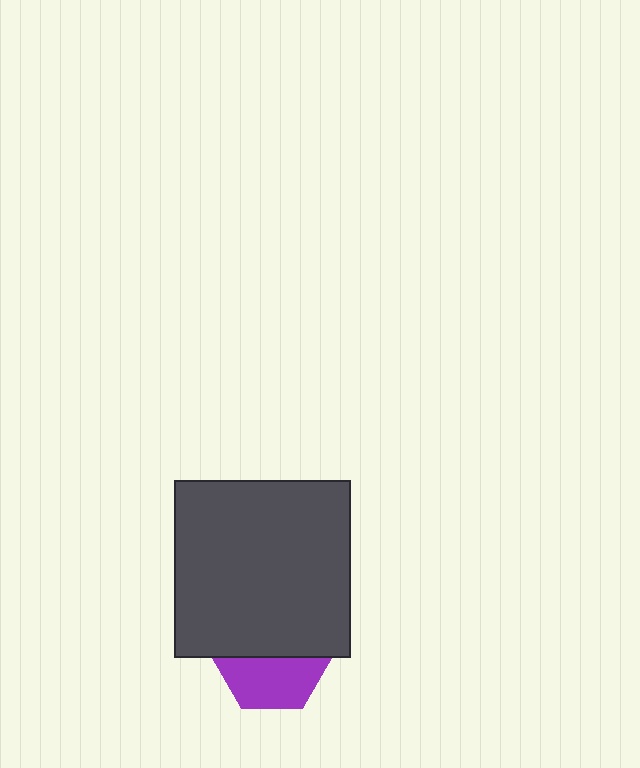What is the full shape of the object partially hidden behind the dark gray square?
The partially hidden object is a purple hexagon.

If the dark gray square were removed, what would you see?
You would see the complete purple hexagon.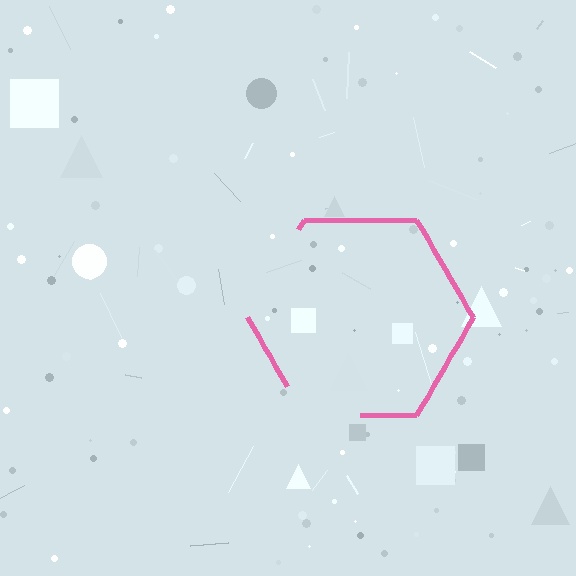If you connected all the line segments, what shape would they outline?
They would outline a hexagon.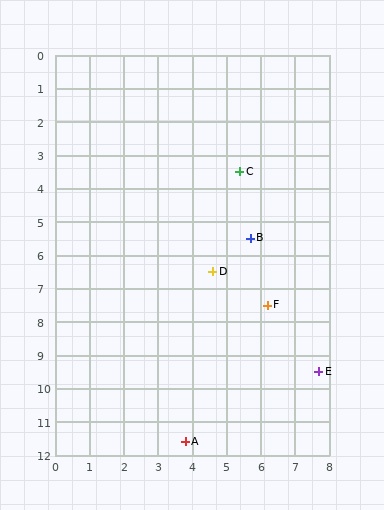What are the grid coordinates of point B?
Point B is at approximately (5.7, 5.5).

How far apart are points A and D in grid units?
Points A and D are about 5.2 grid units apart.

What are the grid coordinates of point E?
Point E is at approximately (7.7, 9.5).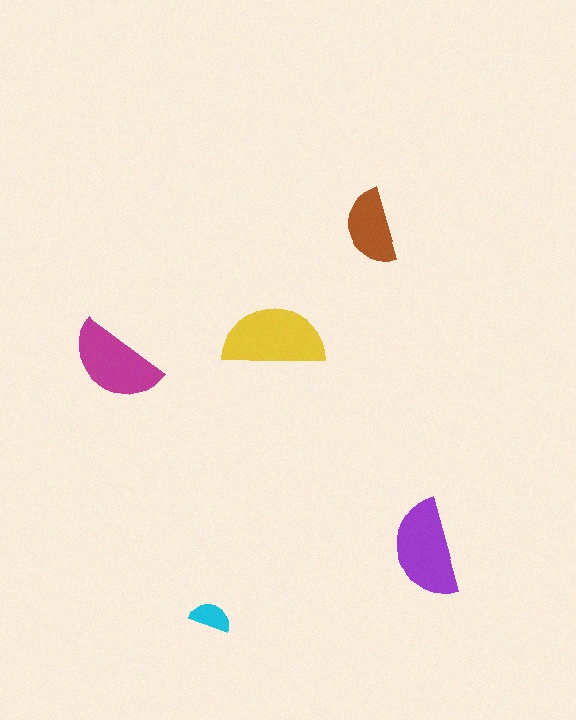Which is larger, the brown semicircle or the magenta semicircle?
The magenta one.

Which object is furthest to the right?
The purple semicircle is rightmost.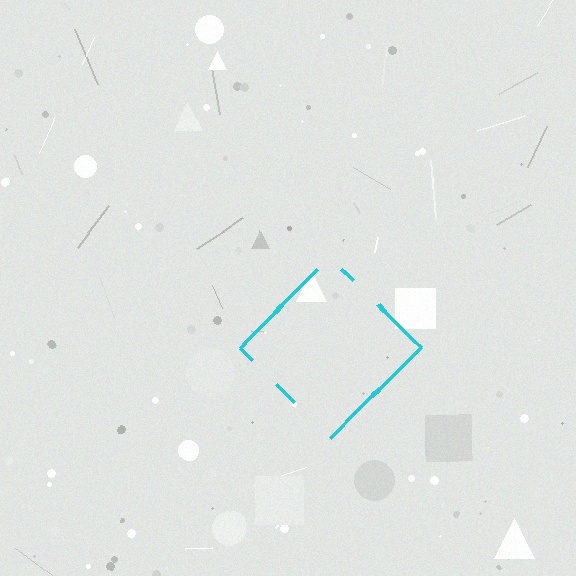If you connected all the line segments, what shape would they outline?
They would outline a diamond.